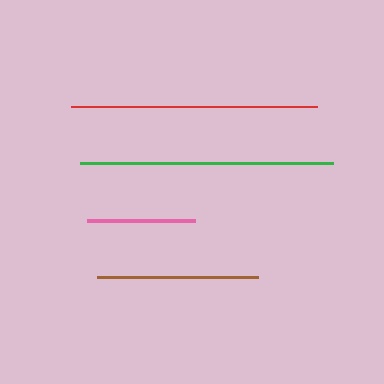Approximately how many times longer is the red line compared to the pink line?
The red line is approximately 2.3 times the length of the pink line.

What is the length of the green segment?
The green segment is approximately 253 pixels long.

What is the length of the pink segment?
The pink segment is approximately 108 pixels long.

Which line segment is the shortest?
The pink line is the shortest at approximately 108 pixels.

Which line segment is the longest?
The green line is the longest at approximately 253 pixels.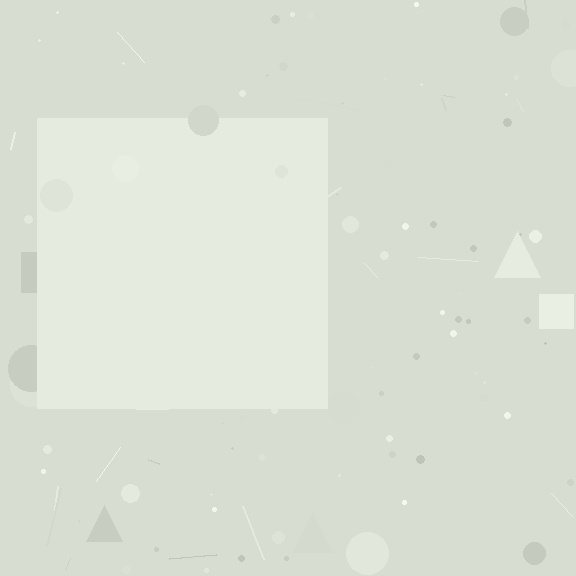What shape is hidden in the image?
A square is hidden in the image.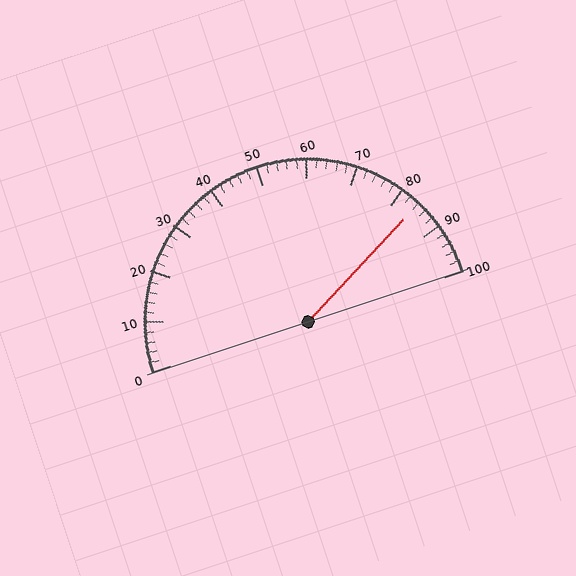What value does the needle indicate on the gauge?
The needle indicates approximately 84.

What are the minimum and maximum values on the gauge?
The gauge ranges from 0 to 100.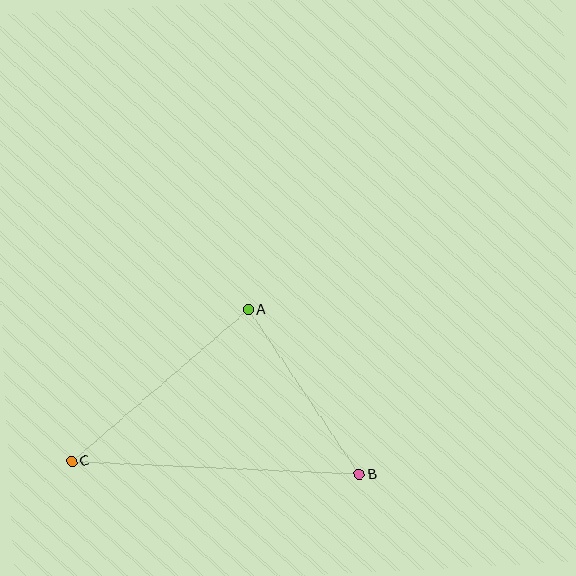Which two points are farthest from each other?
Points B and C are farthest from each other.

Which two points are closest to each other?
Points A and B are closest to each other.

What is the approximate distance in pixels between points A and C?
The distance between A and C is approximately 233 pixels.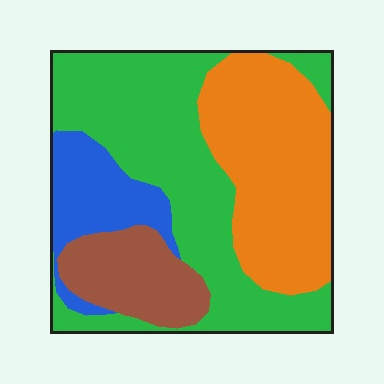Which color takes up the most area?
Green, at roughly 45%.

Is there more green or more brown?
Green.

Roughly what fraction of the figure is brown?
Brown takes up about one eighth (1/8) of the figure.